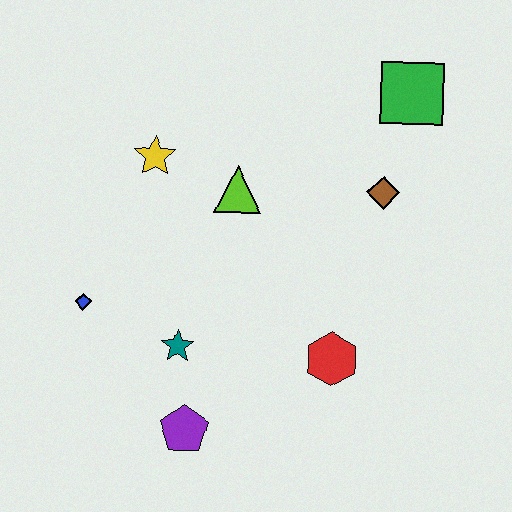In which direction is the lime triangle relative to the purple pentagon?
The lime triangle is above the purple pentagon.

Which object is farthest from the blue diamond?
The green square is farthest from the blue diamond.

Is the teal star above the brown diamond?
No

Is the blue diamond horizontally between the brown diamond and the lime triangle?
No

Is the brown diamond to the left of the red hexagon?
No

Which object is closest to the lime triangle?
The yellow star is closest to the lime triangle.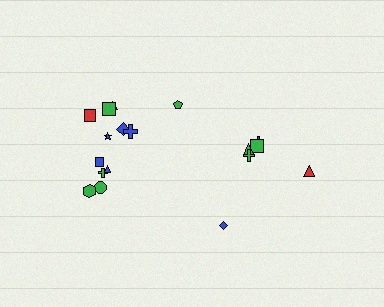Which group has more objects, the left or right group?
The left group.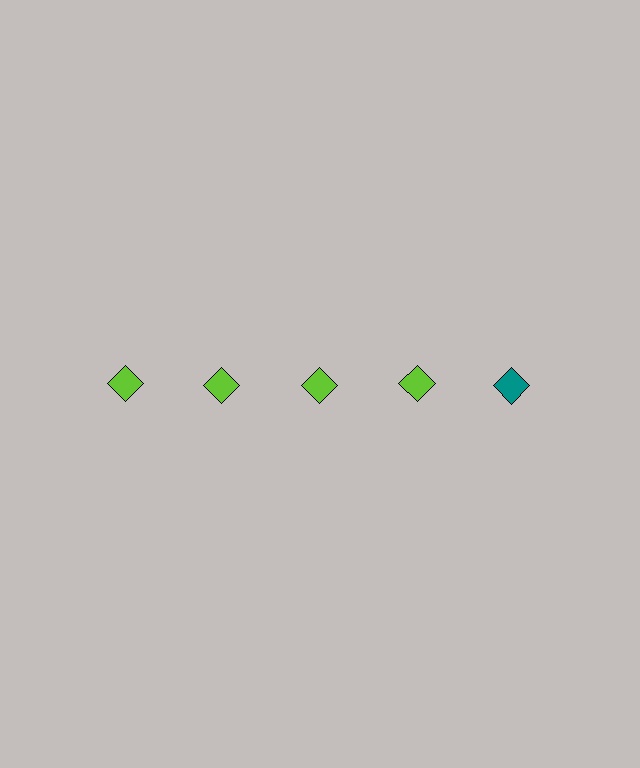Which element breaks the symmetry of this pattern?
The teal diamond in the top row, rightmost column breaks the symmetry. All other shapes are lime diamonds.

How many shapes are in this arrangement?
There are 5 shapes arranged in a grid pattern.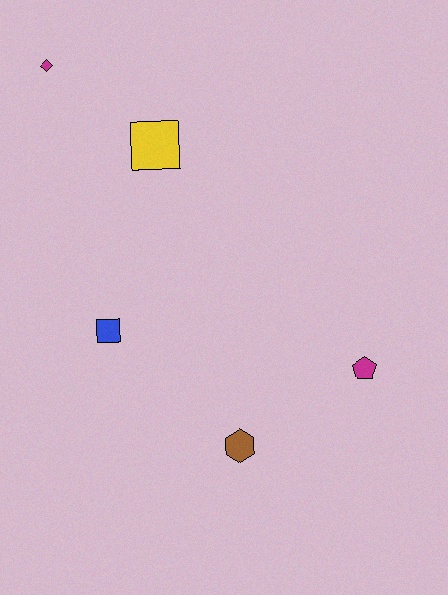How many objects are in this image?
There are 5 objects.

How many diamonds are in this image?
There is 1 diamond.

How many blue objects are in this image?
There is 1 blue object.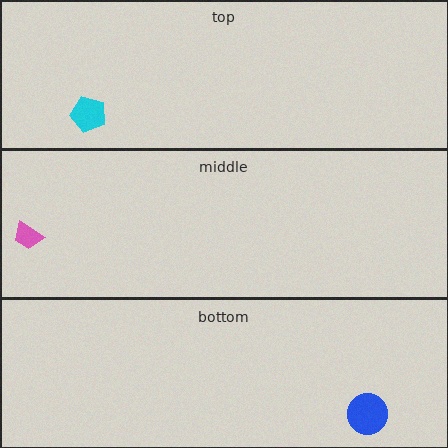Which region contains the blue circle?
The bottom region.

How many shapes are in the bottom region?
1.